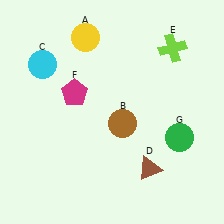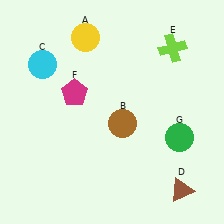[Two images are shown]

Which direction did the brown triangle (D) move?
The brown triangle (D) moved right.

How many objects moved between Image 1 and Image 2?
1 object moved between the two images.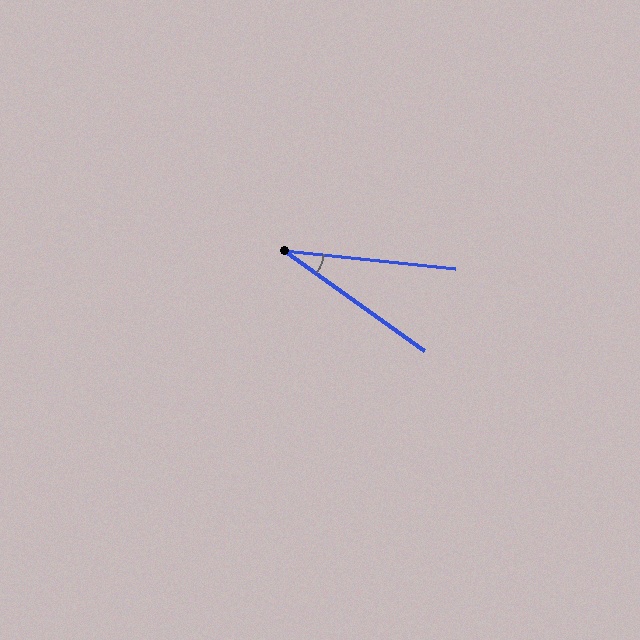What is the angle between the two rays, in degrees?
Approximately 29 degrees.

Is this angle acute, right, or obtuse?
It is acute.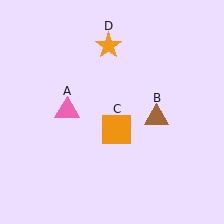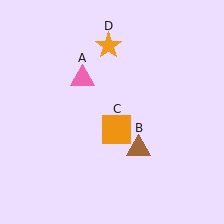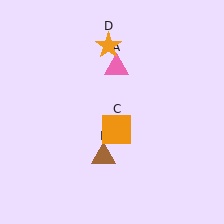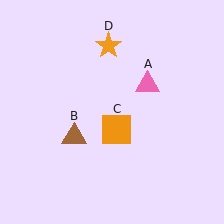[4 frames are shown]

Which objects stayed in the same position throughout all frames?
Orange square (object C) and orange star (object D) remained stationary.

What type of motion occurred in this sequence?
The pink triangle (object A), brown triangle (object B) rotated clockwise around the center of the scene.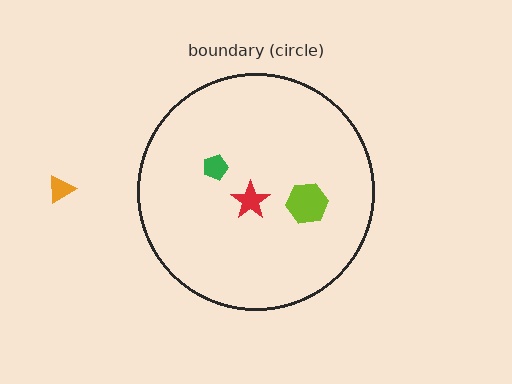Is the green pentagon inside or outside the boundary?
Inside.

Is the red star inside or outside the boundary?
Inside.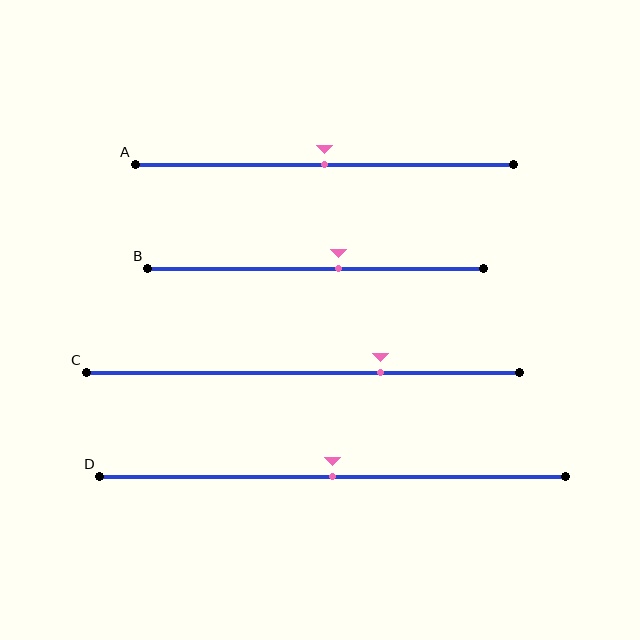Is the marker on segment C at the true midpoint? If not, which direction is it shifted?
No, the marker on segment C is shifted to the right by about 18% of the segment length.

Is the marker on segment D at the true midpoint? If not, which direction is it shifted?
Yes, the marker on segment D is at the true midpoint.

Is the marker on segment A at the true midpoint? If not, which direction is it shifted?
Yes, the marker on segment A is at the true midpoint.